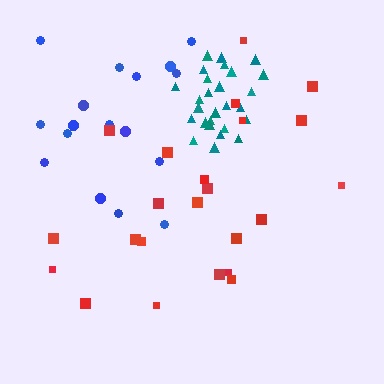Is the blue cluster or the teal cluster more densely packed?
Teal.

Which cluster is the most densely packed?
Teal.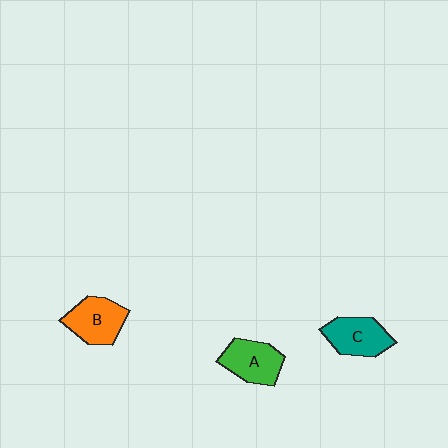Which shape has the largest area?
Shape B (orange).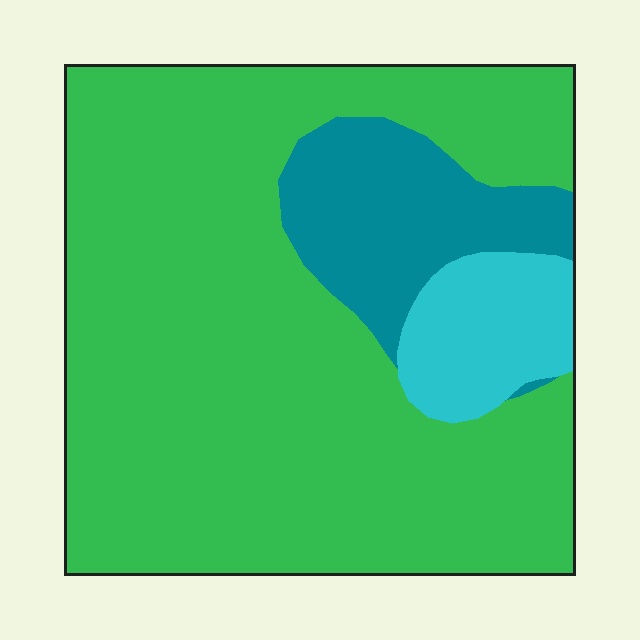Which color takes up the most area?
Green, at roughly 75%.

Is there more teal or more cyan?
Teal.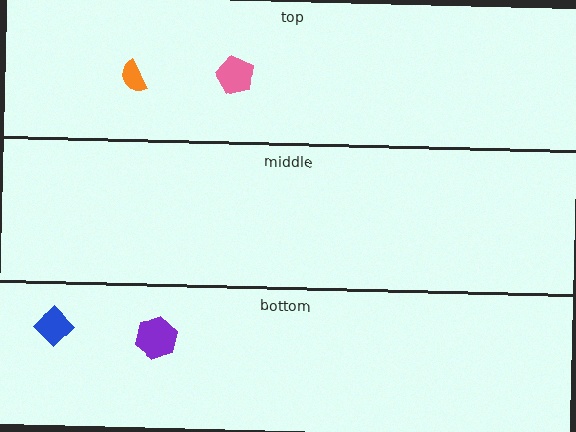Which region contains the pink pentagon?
The top region.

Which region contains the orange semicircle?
The top region.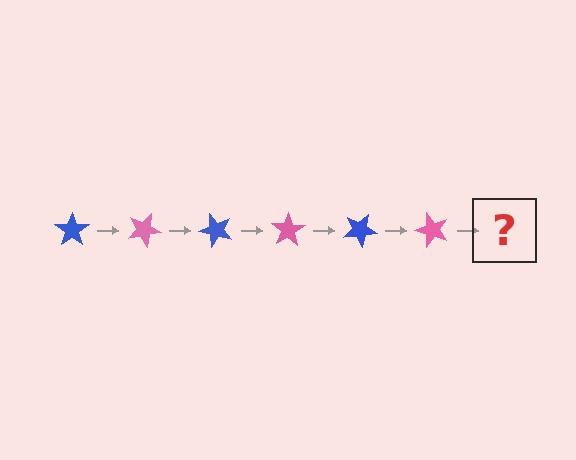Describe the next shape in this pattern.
It should be a blue star, rotated 150 degrees from the start.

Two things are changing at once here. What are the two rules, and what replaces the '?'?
The two rules are that it rotates 25 degrees each step and the color cycles through blue and pink. The '?' should be a blue star, rotated 150 degrees from the start.